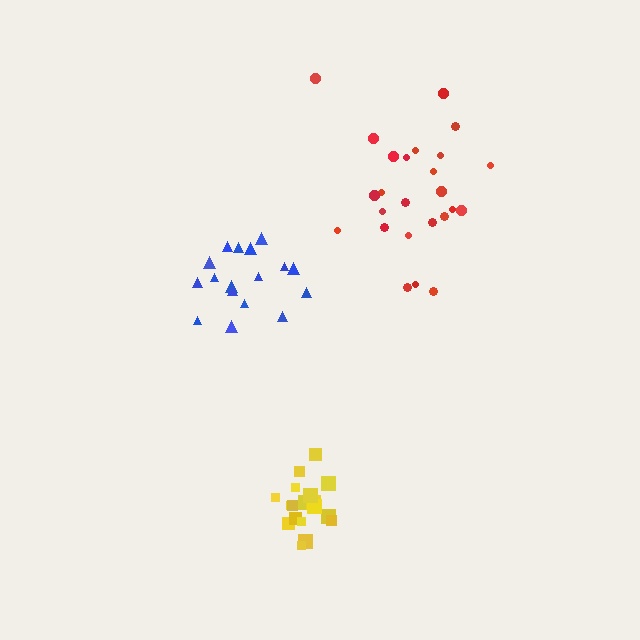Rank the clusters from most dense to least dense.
yellow, blue, red.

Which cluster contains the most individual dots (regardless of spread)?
Red (25).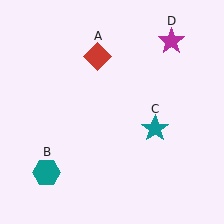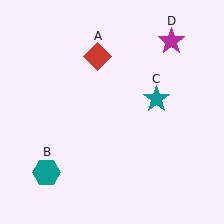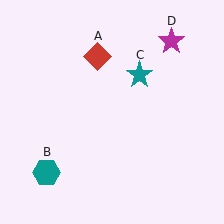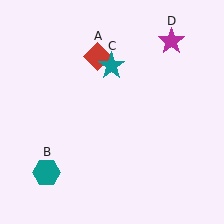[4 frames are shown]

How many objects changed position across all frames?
1 object changed position: teal star (object C).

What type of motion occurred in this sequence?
The teal star (object C) rotated counterclockwise around the center of the scene.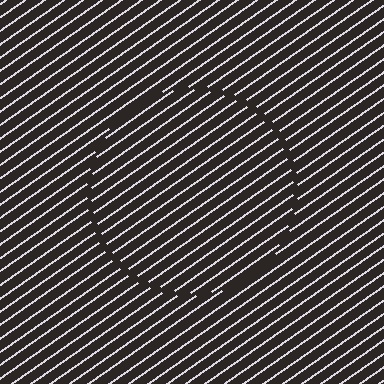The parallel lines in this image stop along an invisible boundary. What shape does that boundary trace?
An illusory circle. The interior of the shape contains the same grating, shifted by half a period — the contour is defined by the phase discontinuity where line-ends from the inner and outer gratings abut.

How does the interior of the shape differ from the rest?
The interior of the shape contains the same grating, shifted by half a period — the contour is defined by the phase discontinuity where line-ends from the inner and outer gratings abut.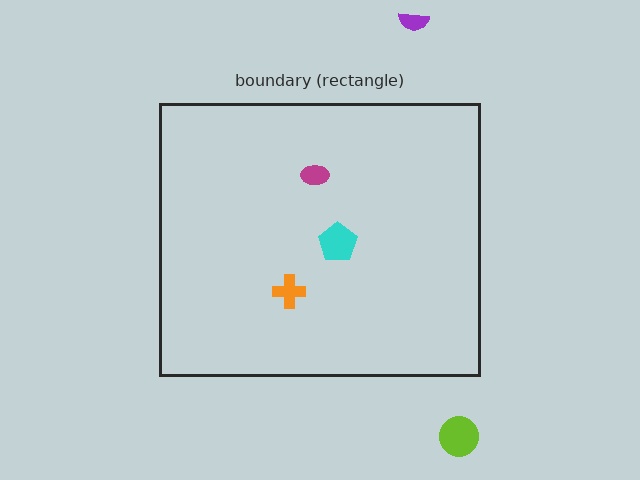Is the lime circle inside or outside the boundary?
Outside.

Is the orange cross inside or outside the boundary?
Inside.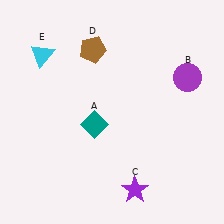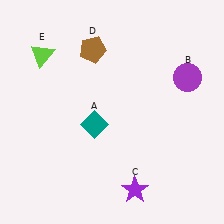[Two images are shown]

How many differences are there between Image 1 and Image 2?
There is 1 difference between the two images.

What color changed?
The triangle (E) changed from cyan in Image 1 to lime in Image 2.